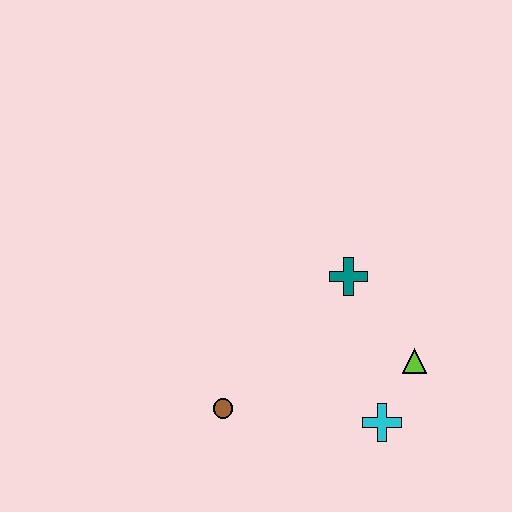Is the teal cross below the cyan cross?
No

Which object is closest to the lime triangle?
The cyan cross is closest to the lime triangle.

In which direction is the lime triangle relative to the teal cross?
The lime triangle is below the teal cross.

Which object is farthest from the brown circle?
The lime triangle is farthest from the brown circle.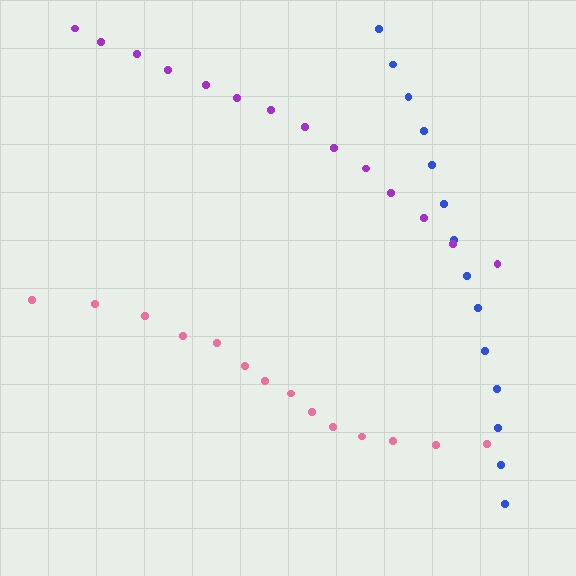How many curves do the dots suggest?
There are 3 distinct paths.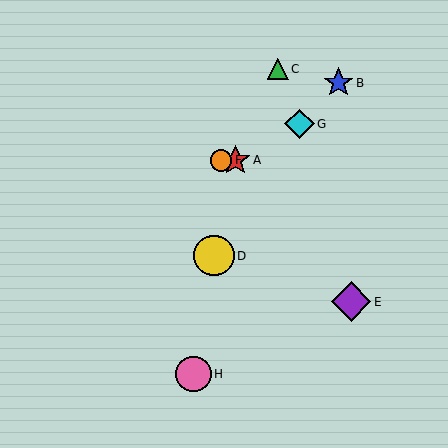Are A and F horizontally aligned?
Yes, both are at y≈160.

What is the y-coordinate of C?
Object C is at y≈69.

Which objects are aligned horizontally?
Objects A, F are aligned horizontally.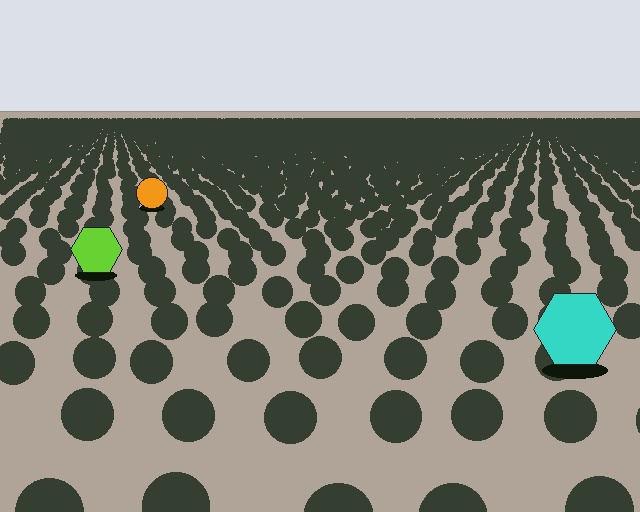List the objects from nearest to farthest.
From nearest to farthest: the cyan hexagon, the lime hexagon, the orange circle.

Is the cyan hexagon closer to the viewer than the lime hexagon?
Yes. The cyan hexagon is closer — you can tell from the texture gradient: the ground texture is coarser near it.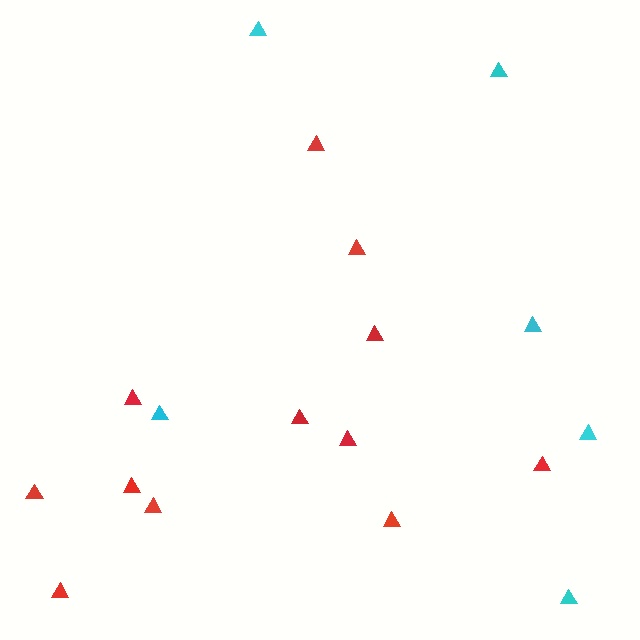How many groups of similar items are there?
There are 2 groups: one group of cyan triangles (6) and one group of red triangles (12).